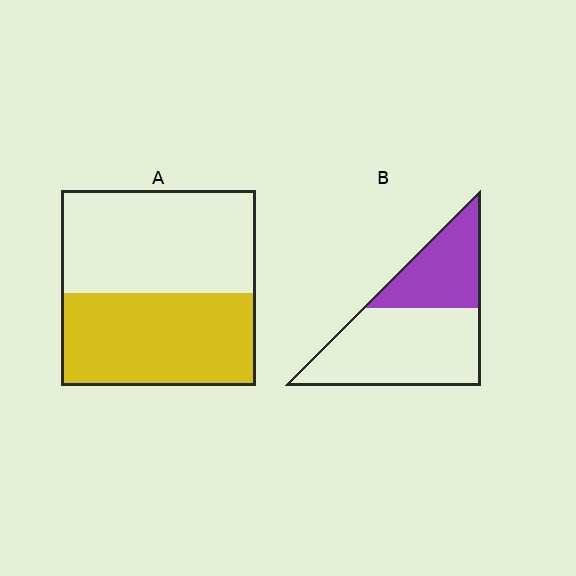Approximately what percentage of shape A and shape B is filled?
A is approximately 45% and B is approximately 35%.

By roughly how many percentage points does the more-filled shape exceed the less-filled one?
By roughly 10 percentage points (A over B).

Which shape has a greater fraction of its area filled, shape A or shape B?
Shape A.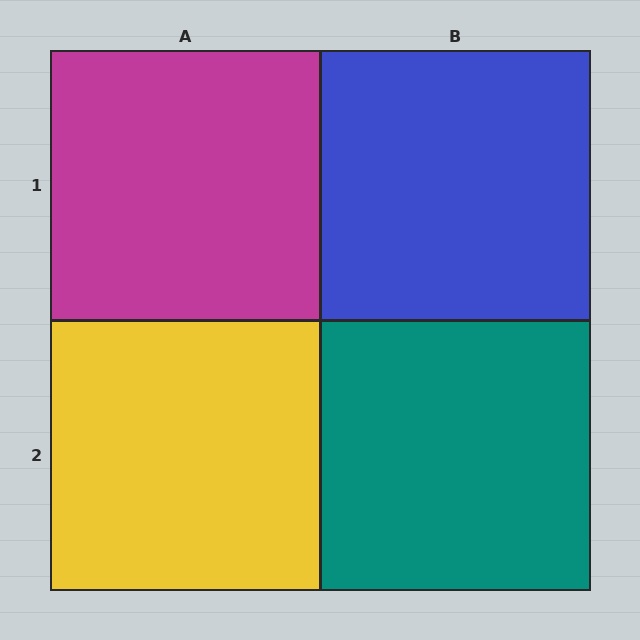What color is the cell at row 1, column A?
Magenta.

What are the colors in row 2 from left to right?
Yellow, teal.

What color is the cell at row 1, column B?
Blue.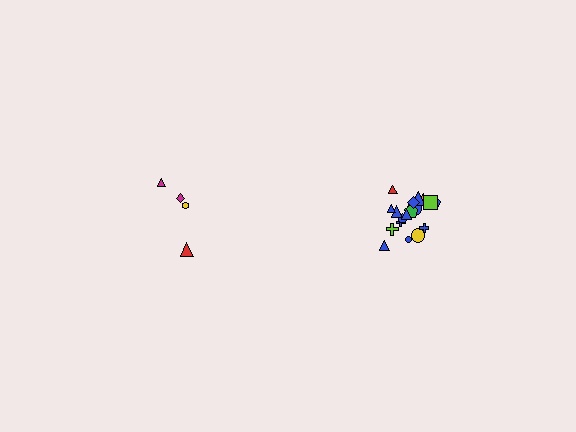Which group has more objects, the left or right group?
The right group.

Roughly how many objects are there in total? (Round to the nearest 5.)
Roughly 20 objects in total.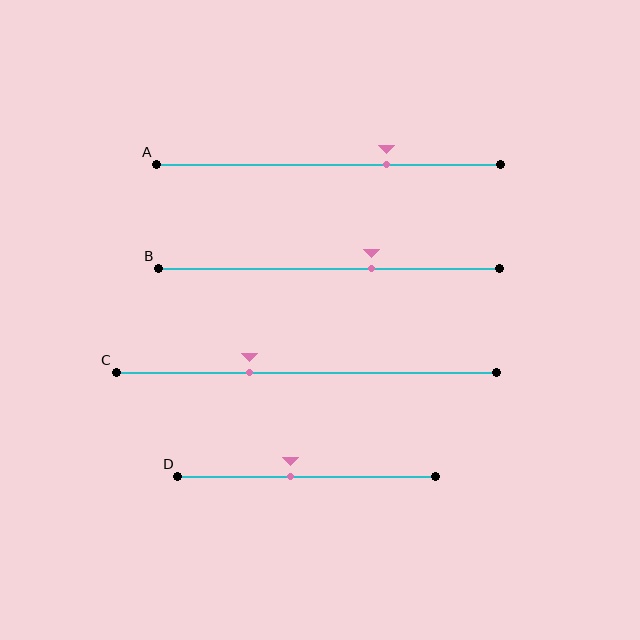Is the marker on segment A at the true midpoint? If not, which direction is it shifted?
No, the marker on segment A is shifted to the right by about 17% of the segment length.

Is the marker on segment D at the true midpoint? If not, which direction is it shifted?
No, the marker on segment D is shifted to the left by about 6% of the segment length.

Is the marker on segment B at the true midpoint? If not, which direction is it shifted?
No, the marker on segment B is shifted to the right by about 12% of the segment length.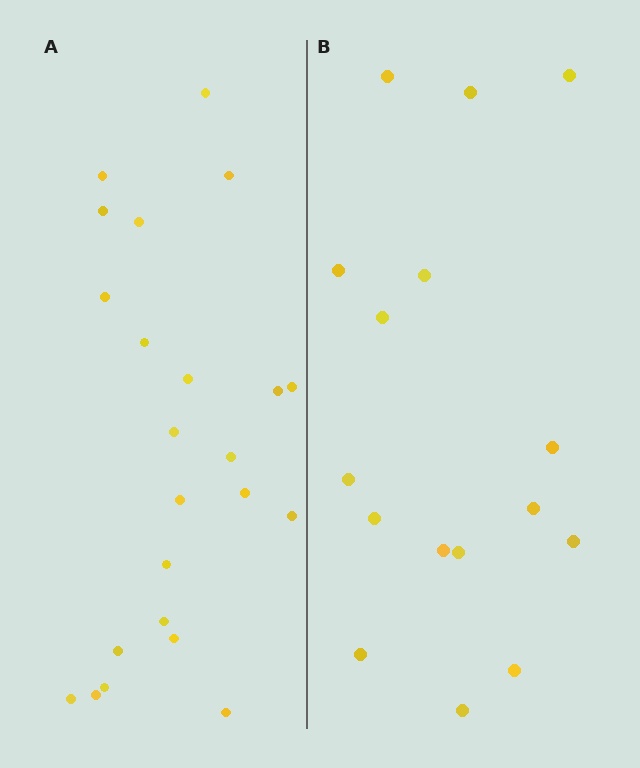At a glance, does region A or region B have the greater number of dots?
Region A (the left region) has more dots.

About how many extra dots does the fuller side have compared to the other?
Region A has roughly 8 or so more dots than region B.